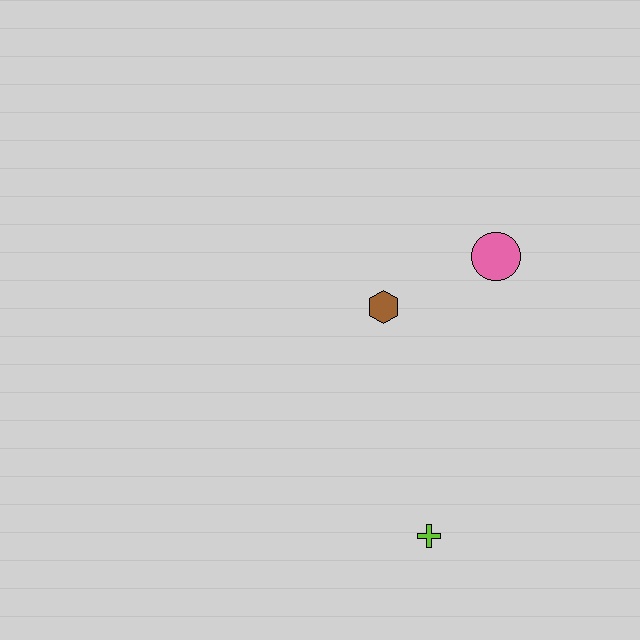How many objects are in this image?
There are 3 objects.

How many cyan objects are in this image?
There are no cyan objects.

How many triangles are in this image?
There are no triangles.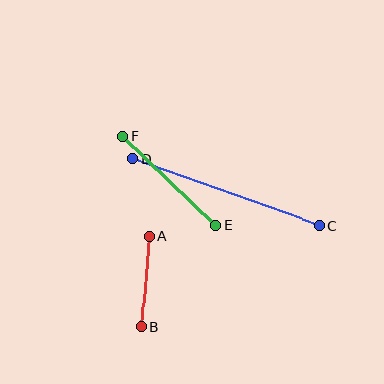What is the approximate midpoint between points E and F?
The midpoint is at approximately (169, 181) pixels.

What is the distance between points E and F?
The distance is approximately 129 pixels.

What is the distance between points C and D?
The distance is approximately 198 pixels.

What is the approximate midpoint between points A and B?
The midpoint is at approximately (145, 282) pixels.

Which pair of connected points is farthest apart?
Points C and D are farthest apart.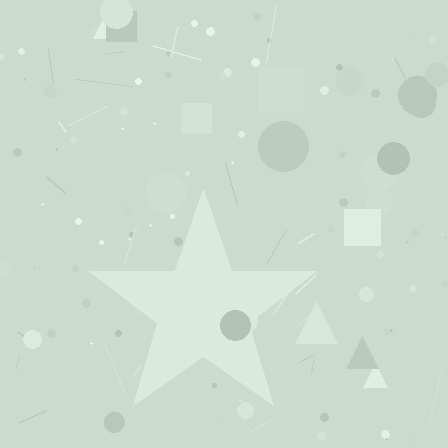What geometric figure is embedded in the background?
A star is embedded in the background.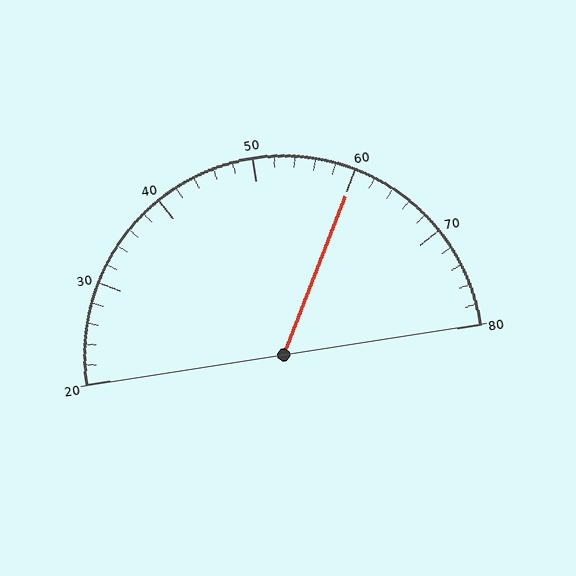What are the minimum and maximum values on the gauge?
The gauge ranges from 20 to 80.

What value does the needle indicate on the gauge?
The needle indicates approximately 60.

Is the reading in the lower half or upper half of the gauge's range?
The reading is in the upper half of the range (20 to 80).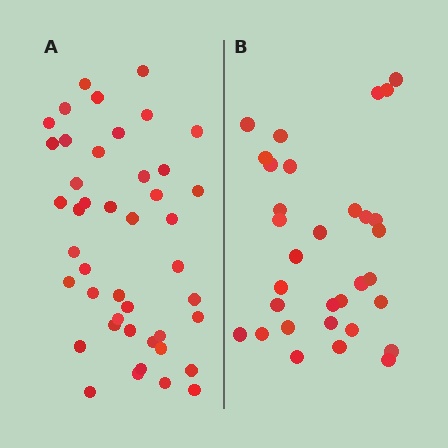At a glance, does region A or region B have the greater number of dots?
Region A (the left region) has more dots.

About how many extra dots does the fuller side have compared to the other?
Region A has roughly 12 or so more dots than region B.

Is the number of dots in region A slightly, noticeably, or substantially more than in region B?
Region A has noticeably more, but not dramatically so. The ratio is roughly 1.4 to 1.